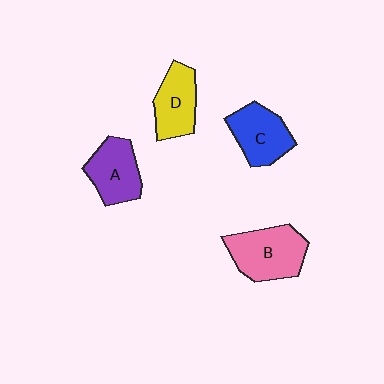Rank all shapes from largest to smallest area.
From largest to smallest: B (pink), C (blue), A (purple), D (yellow).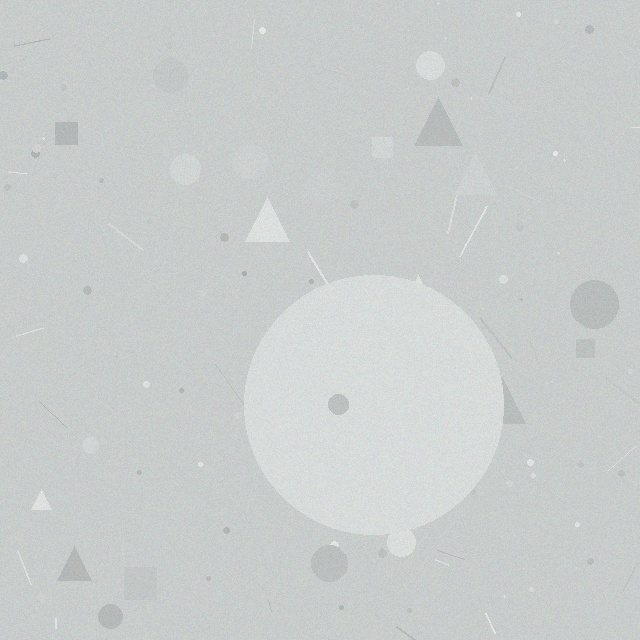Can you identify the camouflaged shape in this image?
The camouflaged shape is a circle.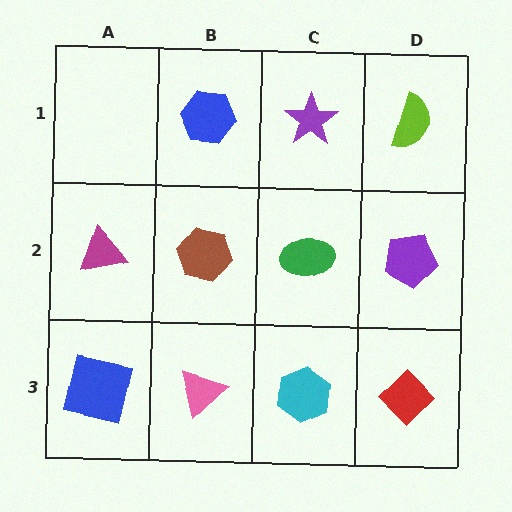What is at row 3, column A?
A blue square.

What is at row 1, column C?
A purple star.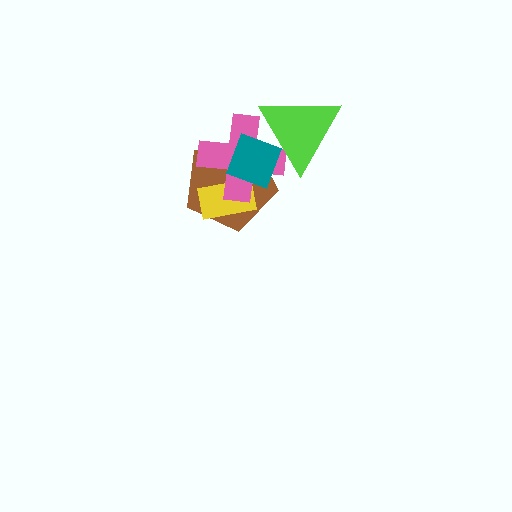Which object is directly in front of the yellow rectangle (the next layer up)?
The pink cross is directly in front of the yellow rectangle.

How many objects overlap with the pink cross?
4 objects overlap with the pink cross.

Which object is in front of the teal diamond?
The lime triangle is in front of the teal diamond.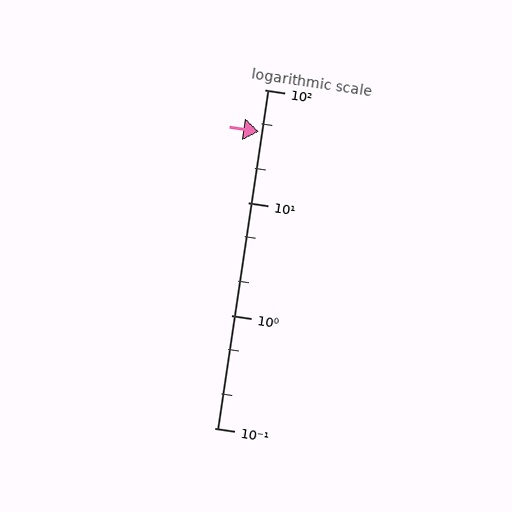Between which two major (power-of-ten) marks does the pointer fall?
The pointer is between 10 and 100.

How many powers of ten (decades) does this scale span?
The scale spans 3 decades, from 0.1 to 100.